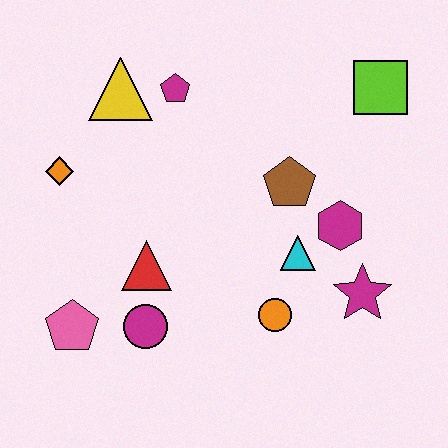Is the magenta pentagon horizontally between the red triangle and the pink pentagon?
No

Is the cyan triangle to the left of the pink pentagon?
No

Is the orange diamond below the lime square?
Yes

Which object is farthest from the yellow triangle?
The magenta star is farthest from the yellow triangle.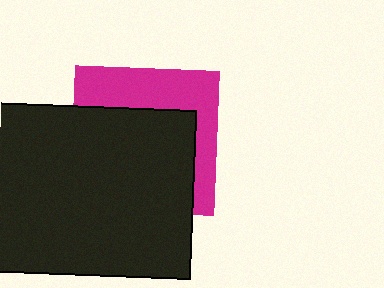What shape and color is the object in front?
The object in front is a black rectangle.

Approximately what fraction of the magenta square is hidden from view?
Roughly 62% of the magenta square is hidden behind the black rectangle.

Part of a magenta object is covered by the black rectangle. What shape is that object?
It is a square.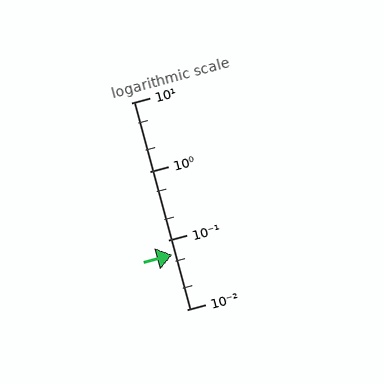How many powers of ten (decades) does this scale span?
The scale spans 3 decades, from 0.01 to 10.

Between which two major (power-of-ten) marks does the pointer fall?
The pointer is between 0.01 and 0.1.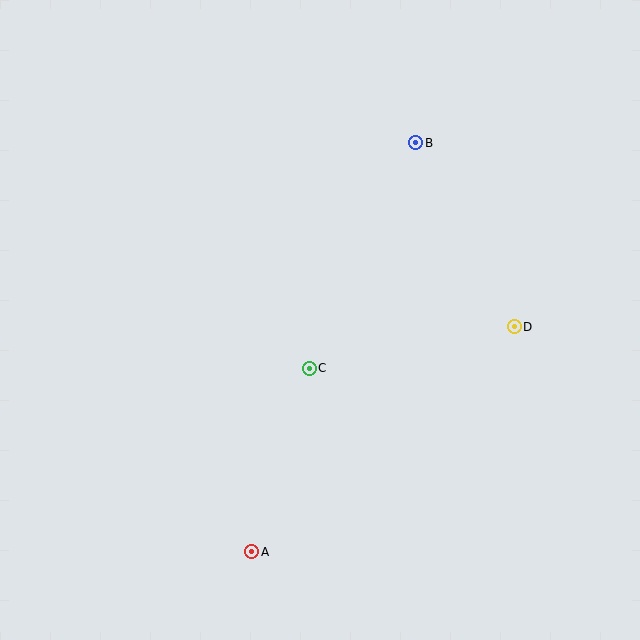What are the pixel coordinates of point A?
Point A is at (252, 552).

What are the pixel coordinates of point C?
Point C is at (309, 368).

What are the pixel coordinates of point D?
Point D is at (514, 327).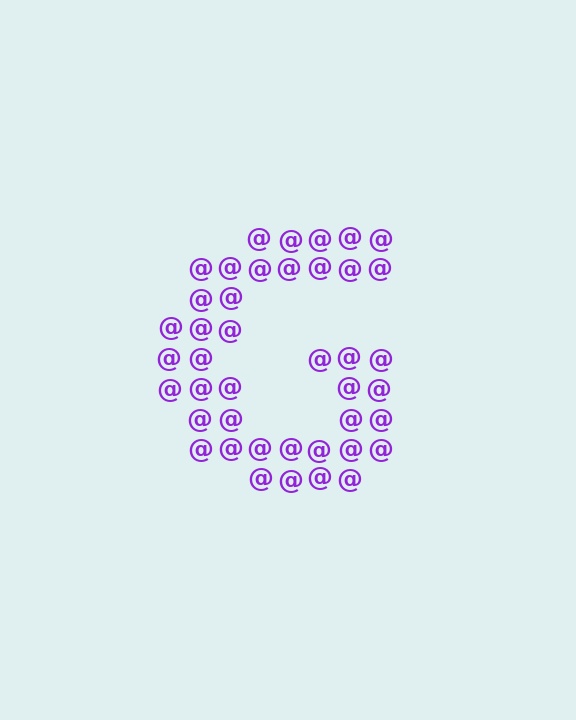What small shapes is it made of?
It is made of small at signs.